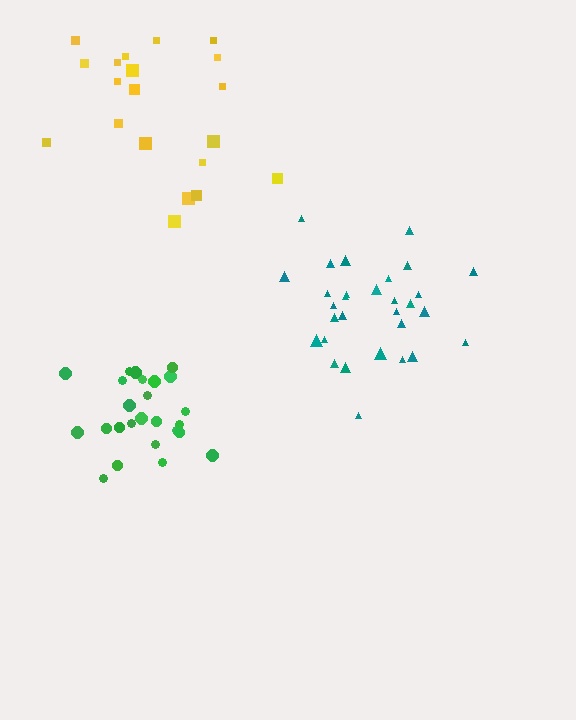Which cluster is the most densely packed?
Green.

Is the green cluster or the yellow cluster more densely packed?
Green.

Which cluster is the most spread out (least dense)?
Yellow.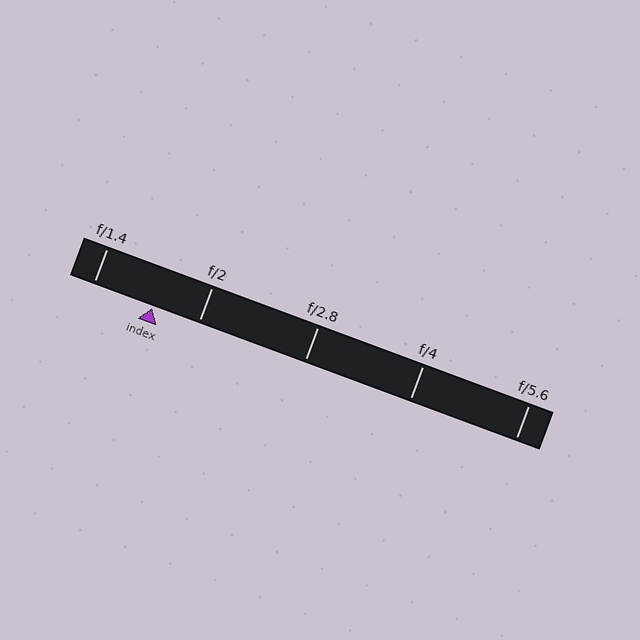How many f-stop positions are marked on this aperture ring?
There are 5 f-stop positions marked.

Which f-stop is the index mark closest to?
The index mark is closest to f/2.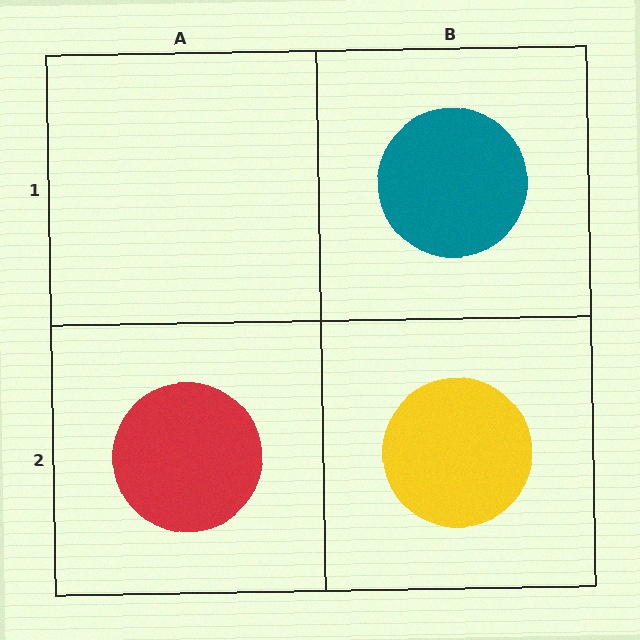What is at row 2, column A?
A red circle.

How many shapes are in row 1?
1 shape.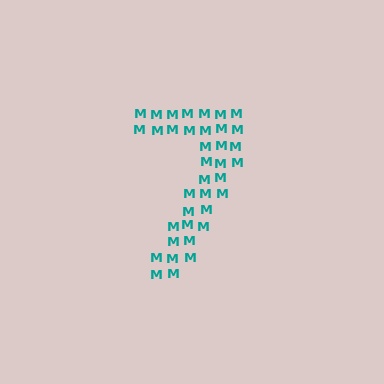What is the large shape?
The large shape is the digit 7.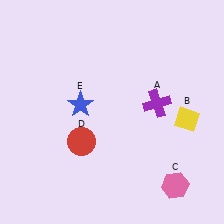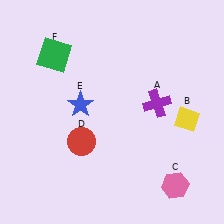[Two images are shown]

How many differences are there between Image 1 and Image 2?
There is 1 difference between the two images.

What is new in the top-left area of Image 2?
A green square (F) was added in the top-left area of Image 2.